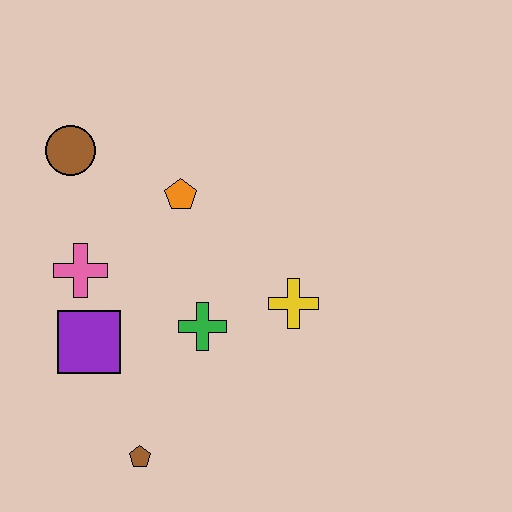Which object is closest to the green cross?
The yellow cross is closest to the green cross.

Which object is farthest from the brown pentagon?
The brown circle is farthest from the brown pentagon.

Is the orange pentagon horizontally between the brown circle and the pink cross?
No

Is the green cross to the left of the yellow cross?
Yes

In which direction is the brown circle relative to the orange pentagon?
The brown circle is to the left of the orange pentagon.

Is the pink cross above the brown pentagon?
Yes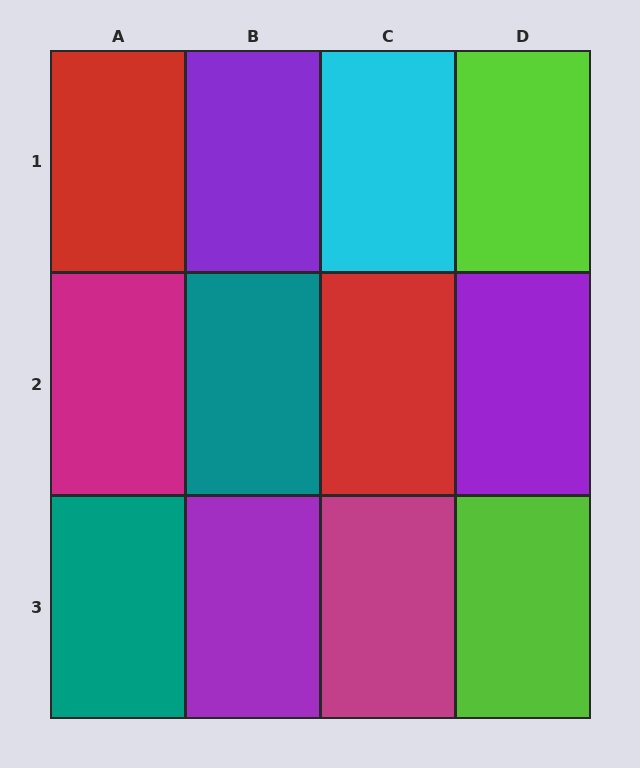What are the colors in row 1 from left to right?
Red, purple, cyan, lime.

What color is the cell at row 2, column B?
Teal.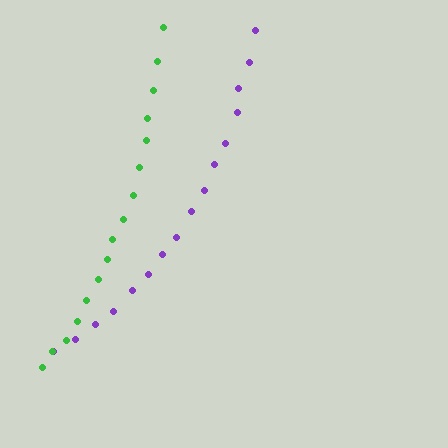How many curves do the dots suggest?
There are 2 distinct paths.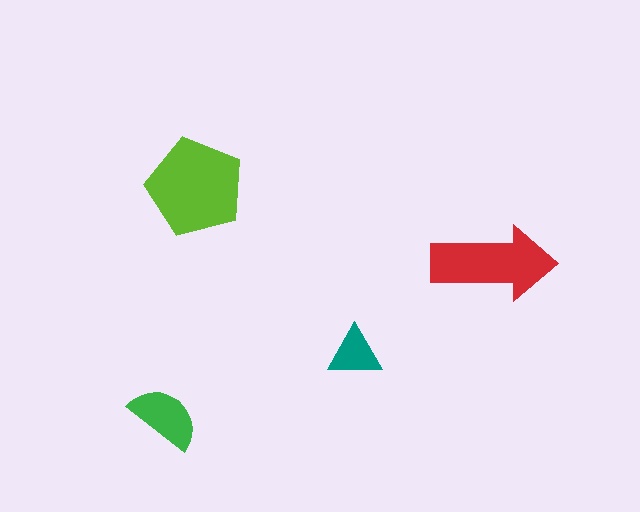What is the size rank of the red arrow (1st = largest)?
2nd.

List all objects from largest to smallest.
The lime pentagon, the red arrow, the green semicircle, the teal triangle.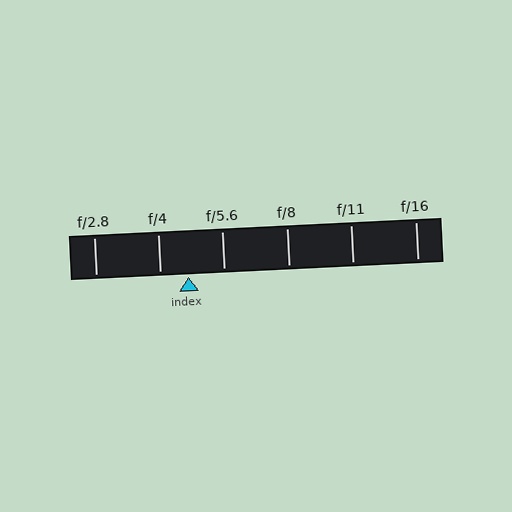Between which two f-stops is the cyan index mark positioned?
The index mark is between f/4 and f/5.6.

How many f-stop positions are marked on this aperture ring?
There are 6 f-stop positions marked.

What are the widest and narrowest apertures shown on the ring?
The widest aperture shown is f/2.8 and the narrowest is f/16.